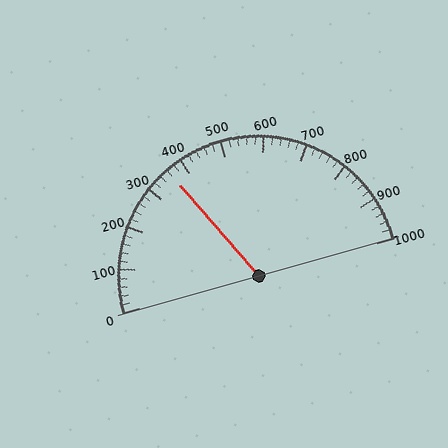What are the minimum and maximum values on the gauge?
The gauge ranges from 0 to 1000.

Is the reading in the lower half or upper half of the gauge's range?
The reading is in the lower half of the range (0 to 1000).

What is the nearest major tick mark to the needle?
The nearest major tick mark is 400.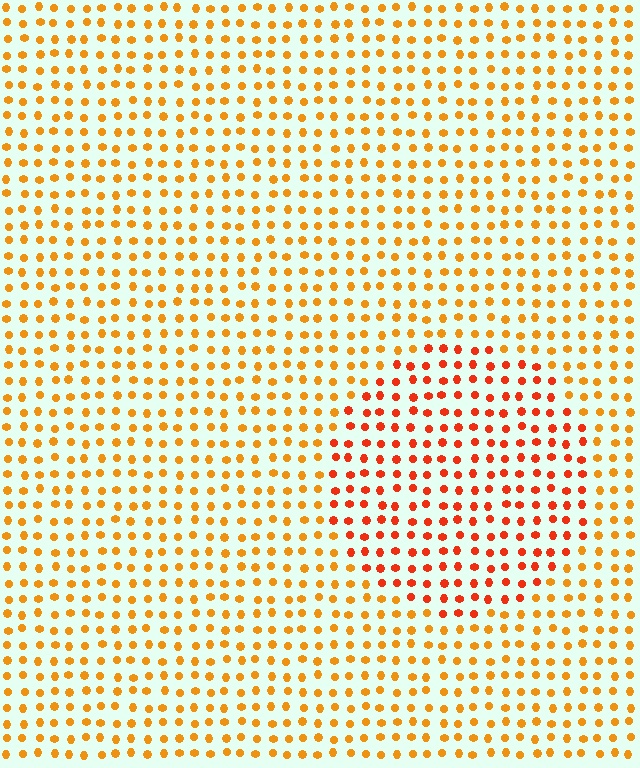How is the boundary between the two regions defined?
The boundary is defined purely by a slight shift in hue (about 27 degrees). Spacing, size, and orientation are identical on both sides.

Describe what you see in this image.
The image is filled with small orange elements in a uniform arrangement. A circle-shaped region is visible where the elements are tinted to a slightly different hue, forming a subtle color boundary.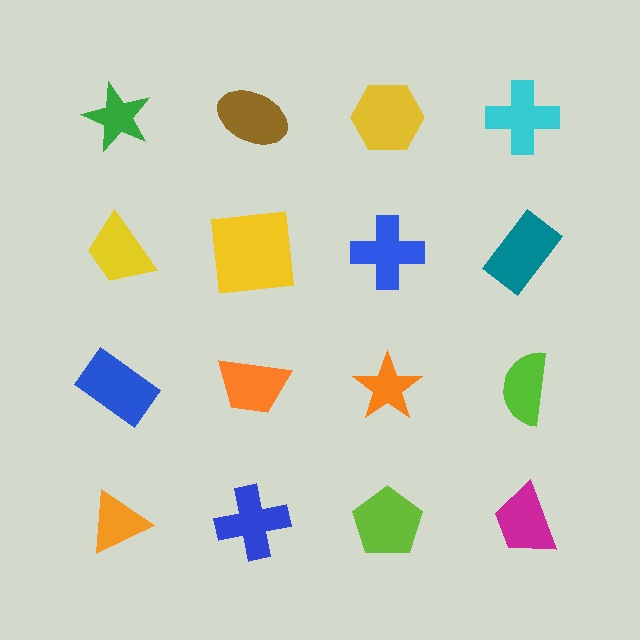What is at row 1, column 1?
A green star.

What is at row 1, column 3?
A yellow hexagon.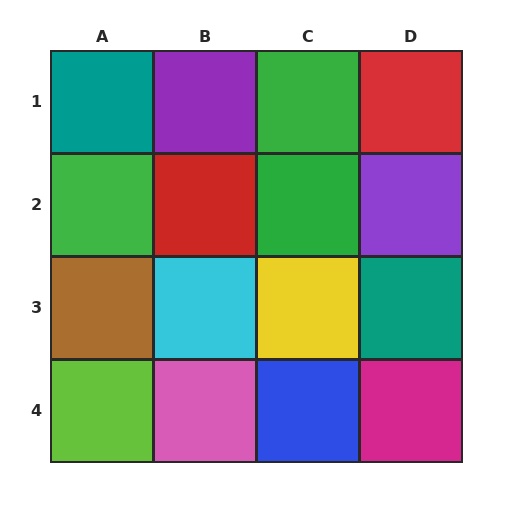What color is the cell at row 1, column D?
Red.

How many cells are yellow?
1 cell is yellow.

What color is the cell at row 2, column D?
Purple.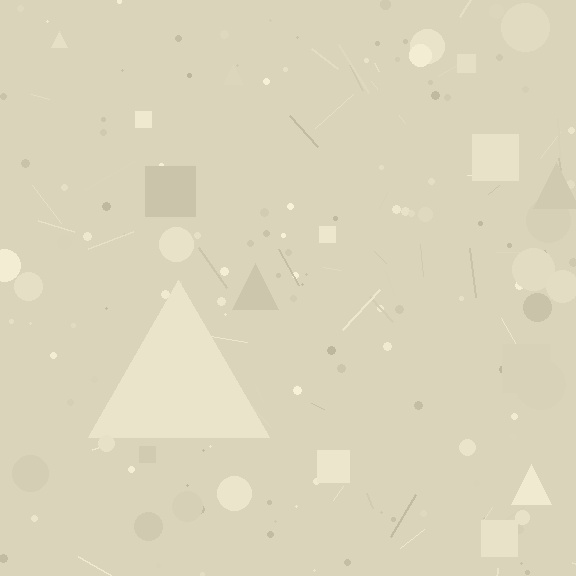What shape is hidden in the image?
A triangle is hidden in the image.